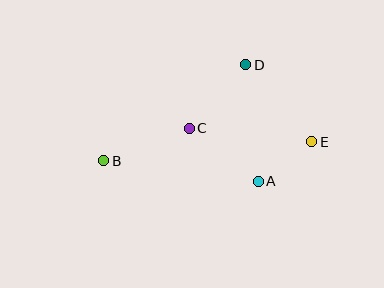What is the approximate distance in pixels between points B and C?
The distance between B and C is approximately 91 pixels.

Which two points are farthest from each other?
Points B and E are farthest from each other.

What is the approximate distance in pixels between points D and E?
The distance between D and E is approximately 102 pixels.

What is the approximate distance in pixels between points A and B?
The distance between A and B is approximately 156 pixels.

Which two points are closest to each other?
Points A and E are closest to each other.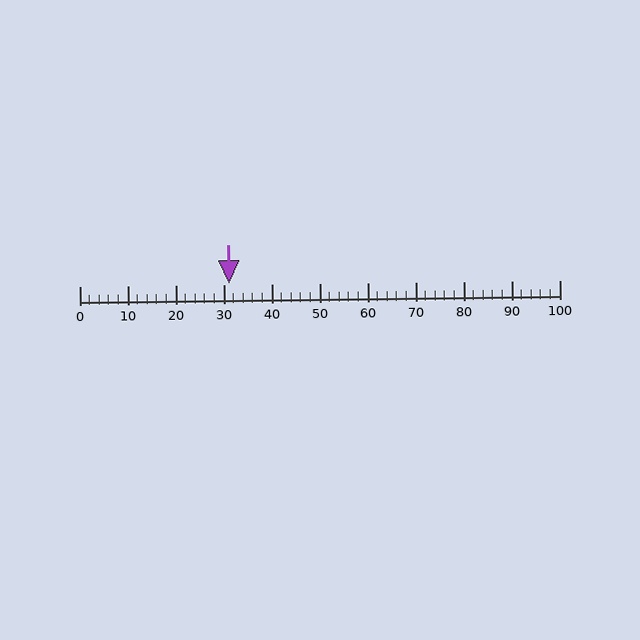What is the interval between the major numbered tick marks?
The major tick marks are spaced 10 units apart.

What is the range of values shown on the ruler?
The ruler shows values from 0 to 100.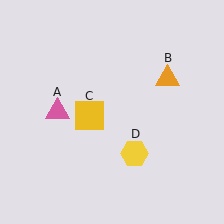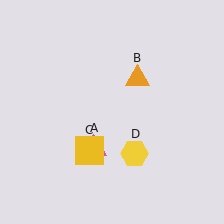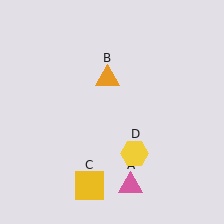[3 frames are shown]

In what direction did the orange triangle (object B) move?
The orange triangle (object B) moved left.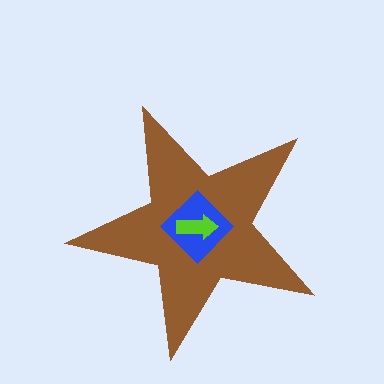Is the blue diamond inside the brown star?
Yes.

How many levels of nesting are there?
3.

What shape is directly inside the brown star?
The blue diamond.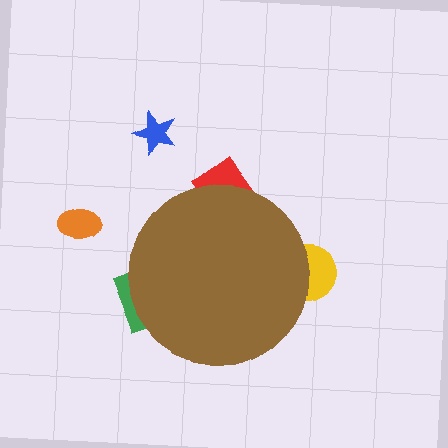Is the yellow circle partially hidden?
Yes, the yellow circle is partially hidden behind the brown circle.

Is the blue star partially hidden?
No, the blue star is fully visible.